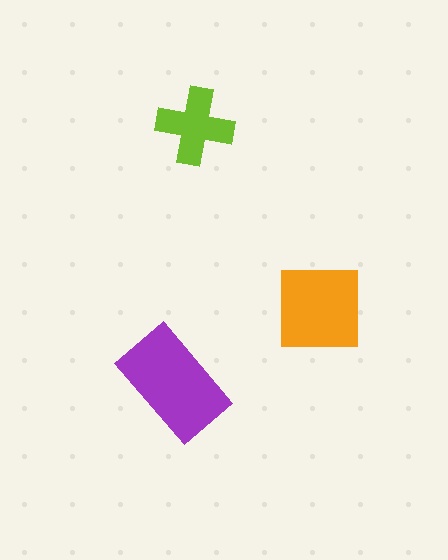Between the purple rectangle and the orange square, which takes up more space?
The purple rectangle.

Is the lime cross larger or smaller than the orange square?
Smaller.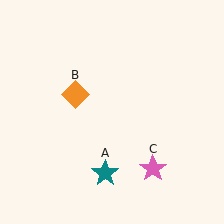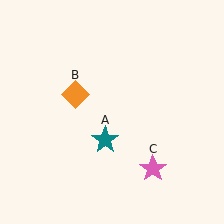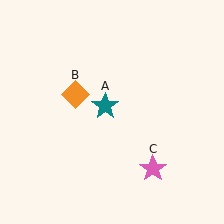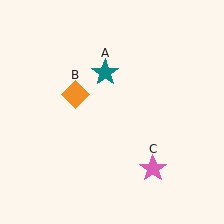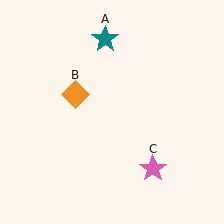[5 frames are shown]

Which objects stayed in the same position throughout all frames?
Orange diamond (object B) and pink star (object C) remained stationary.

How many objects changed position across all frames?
1 object changed position: teal star (object A).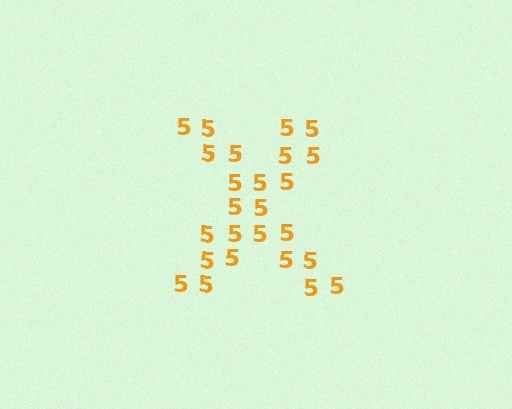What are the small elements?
The small elements are digit 5's.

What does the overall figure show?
The overall figure shows the letter X.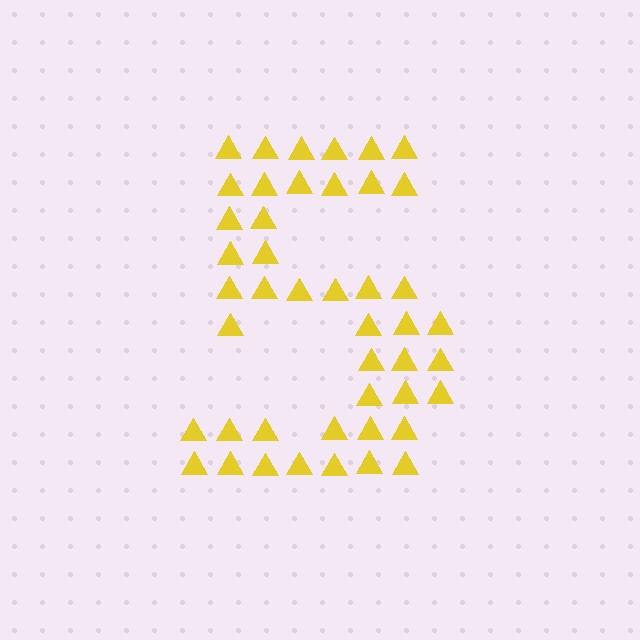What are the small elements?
The small elements are triangles.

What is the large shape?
The large shape is the digit 5.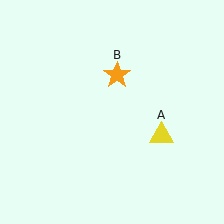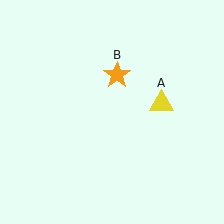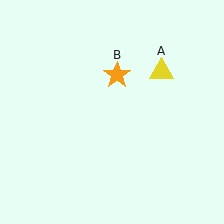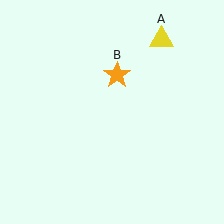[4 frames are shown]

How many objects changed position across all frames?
1 object changed position: yellow triangle (object A).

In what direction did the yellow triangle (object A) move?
The yellow triangle (object A) moved up.